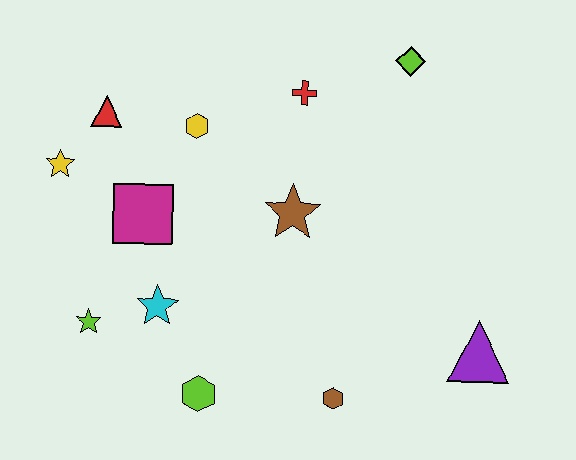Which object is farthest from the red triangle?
The purple triangle is farthest from the red triangle.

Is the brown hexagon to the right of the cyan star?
Yes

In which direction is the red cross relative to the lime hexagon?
The red cross is above the lime hexagon.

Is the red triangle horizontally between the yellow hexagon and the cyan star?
No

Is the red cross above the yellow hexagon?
Yes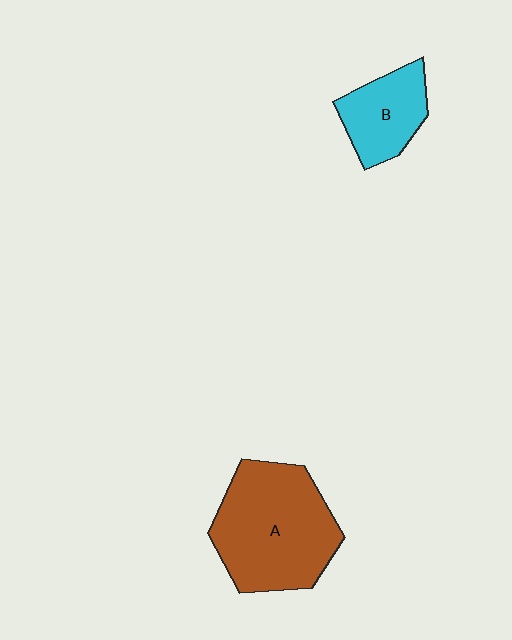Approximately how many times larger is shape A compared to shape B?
Approximately 2.0 times.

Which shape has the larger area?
Shape A (brown).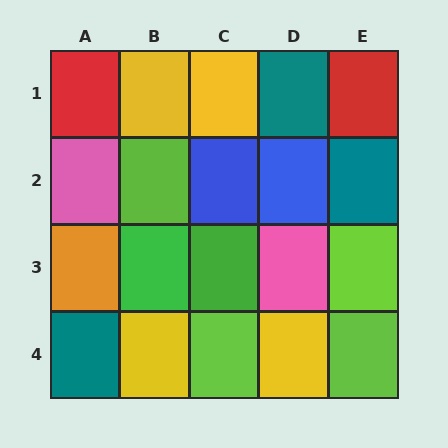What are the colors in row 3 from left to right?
Orange, green, green, pink, lime.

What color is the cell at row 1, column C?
Yellow.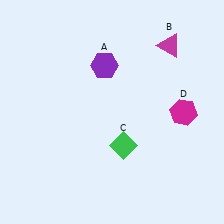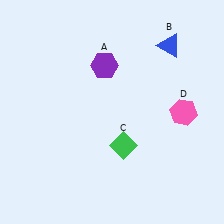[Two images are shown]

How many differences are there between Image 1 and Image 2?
There are 2 differences between the two images.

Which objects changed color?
B changed from magenta to blue. D changed from magenta to pink.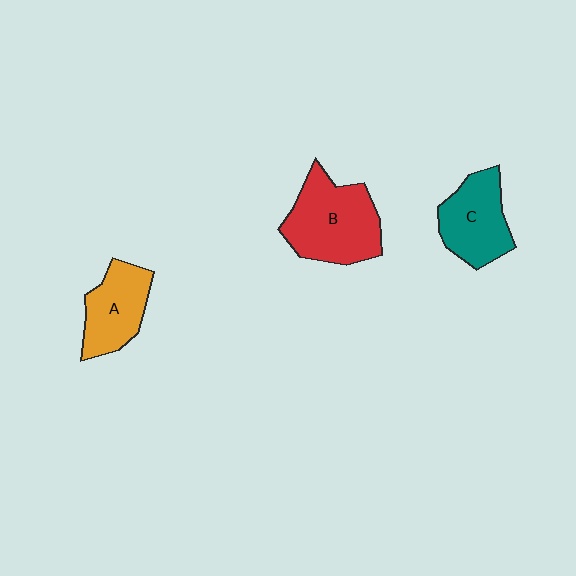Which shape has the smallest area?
Shape A (orange).